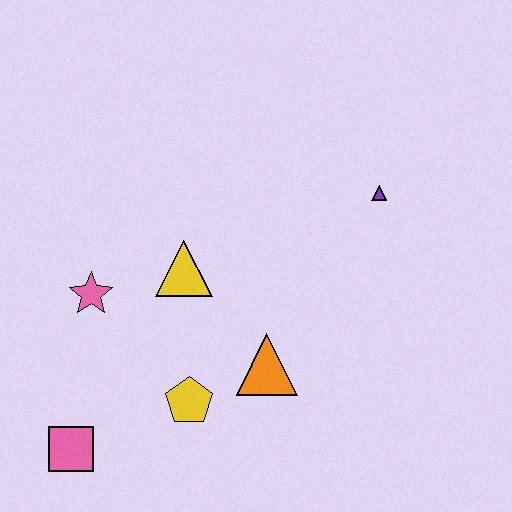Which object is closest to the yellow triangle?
The pink star is closest to the yellow triangle.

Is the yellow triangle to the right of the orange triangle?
No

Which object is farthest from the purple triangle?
The pink square is farthest from the purple triangle.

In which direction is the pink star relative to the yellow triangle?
The pink star is to the left of the yellow triangle.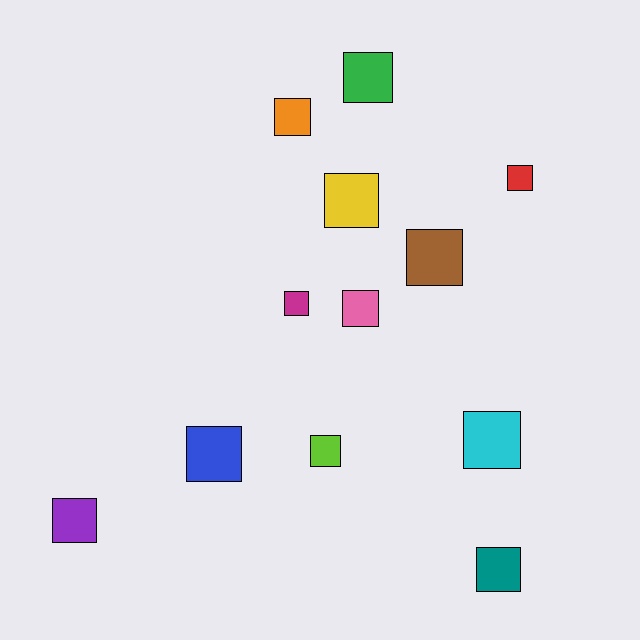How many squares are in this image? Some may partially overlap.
There are 12 squares.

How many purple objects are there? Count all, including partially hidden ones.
There is 1 purple object.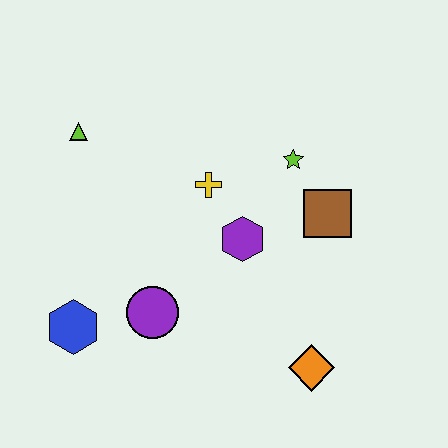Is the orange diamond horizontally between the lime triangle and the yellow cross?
No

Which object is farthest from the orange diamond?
The lime triangle is farthest from the orange diamond.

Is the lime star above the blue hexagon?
Yes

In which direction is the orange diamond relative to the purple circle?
The orange diamond is to the right of the purple circle.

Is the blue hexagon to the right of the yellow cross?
No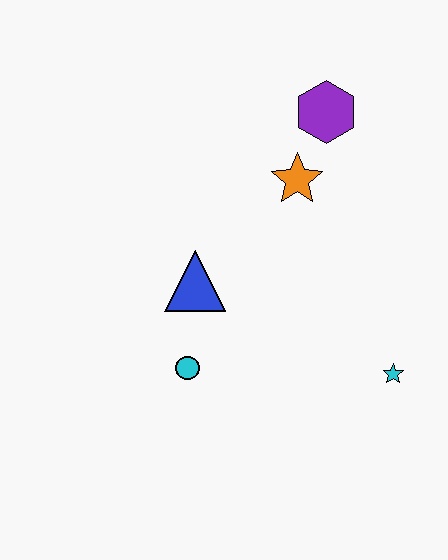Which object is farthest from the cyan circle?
The purple hexagon is farthest from the cyan circle.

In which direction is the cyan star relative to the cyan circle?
The cyan star is to the right of the cyan circle.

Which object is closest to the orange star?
The purple hexagon is closest to the orange star.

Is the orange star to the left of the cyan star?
Yes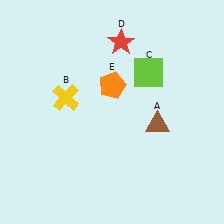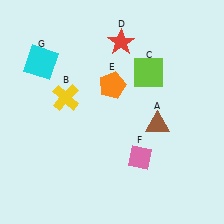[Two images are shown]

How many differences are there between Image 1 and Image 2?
There are 2 differences between the two images.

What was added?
A pink diamond (F), a cyan square (G) were added in Image 2.